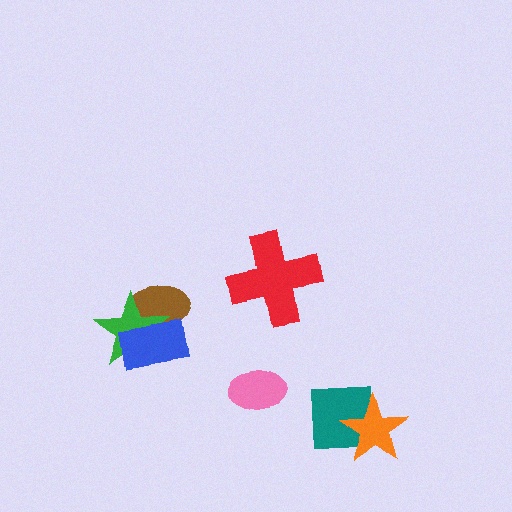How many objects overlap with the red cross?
0 objects overlap with the red cross.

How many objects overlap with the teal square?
1 object overlaps with the teal square.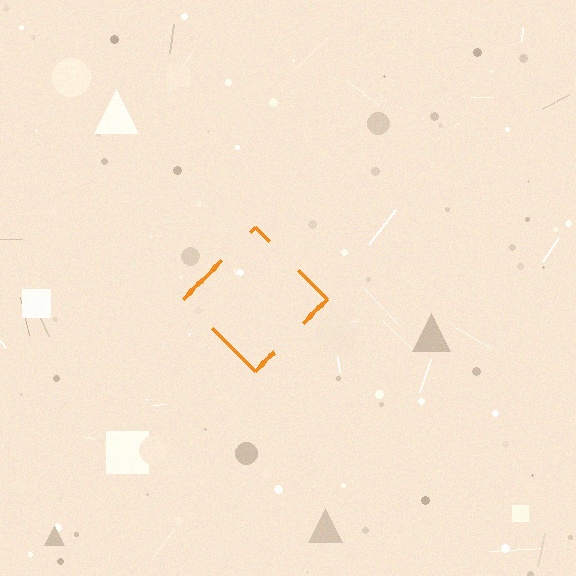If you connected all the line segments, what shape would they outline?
They would outline a diamond.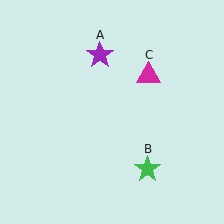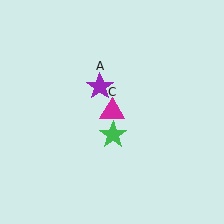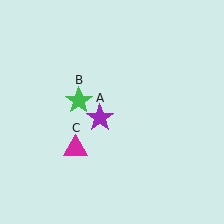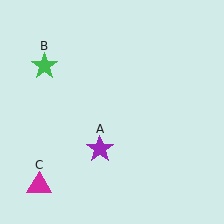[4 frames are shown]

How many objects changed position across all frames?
3 objects changed position: purple star (object A), green star (object B), magenta triangle (object C).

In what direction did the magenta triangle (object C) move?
The magenta triangle (object C) moved down and to the left.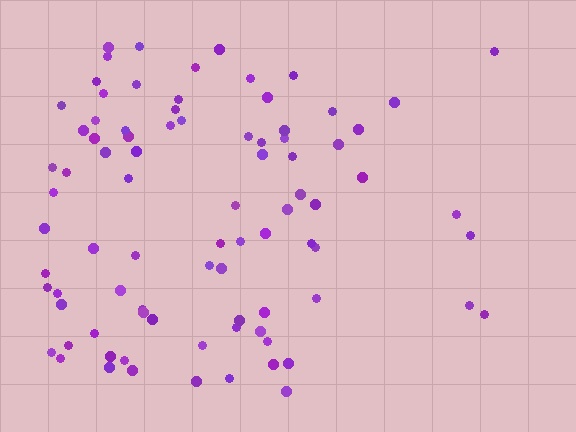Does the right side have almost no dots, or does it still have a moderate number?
Still a moderate number, just noticeably fewer than the left.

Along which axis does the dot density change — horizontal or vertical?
Horizontal.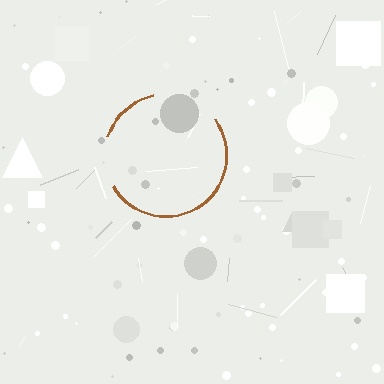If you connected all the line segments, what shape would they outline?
They would outline a circle.